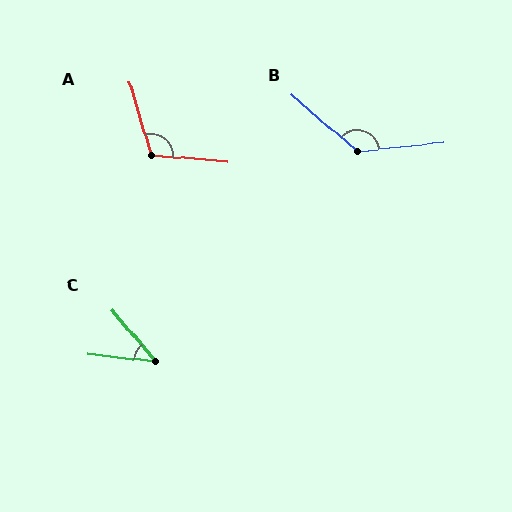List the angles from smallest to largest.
C (44°), A (111°), B (133°).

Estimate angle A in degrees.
Approximately 111 degrees.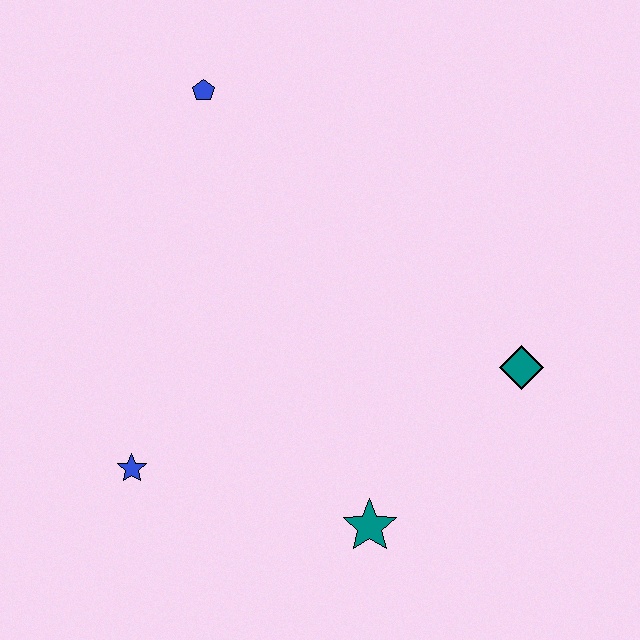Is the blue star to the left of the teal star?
Yes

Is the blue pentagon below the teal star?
No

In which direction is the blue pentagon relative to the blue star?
The blue pentagon is above the blue star.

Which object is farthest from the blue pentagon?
The teal star is farthest from the blue pentagon.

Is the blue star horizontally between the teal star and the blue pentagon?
No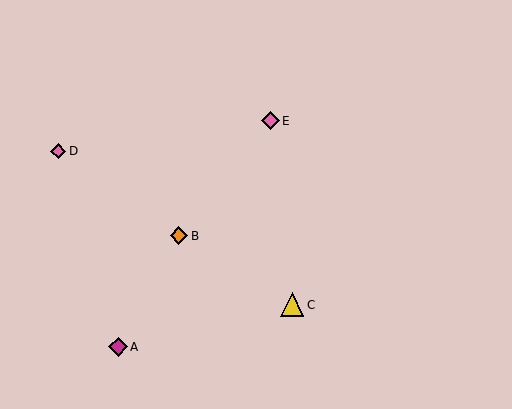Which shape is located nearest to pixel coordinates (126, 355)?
The magenta diamond (labeled A) at (118, 347) is nearest to that location.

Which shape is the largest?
The yellow triangle (labeled C) is the largest.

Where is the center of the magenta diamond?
The center of the magenta diamond is at (118, 347).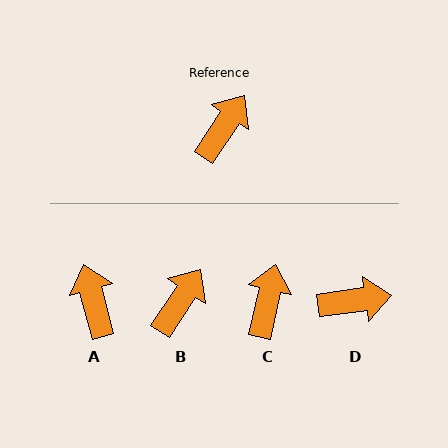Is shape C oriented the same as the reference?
No, it is off by about 21 degrees.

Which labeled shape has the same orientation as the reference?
B.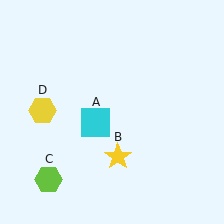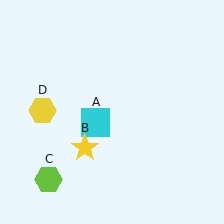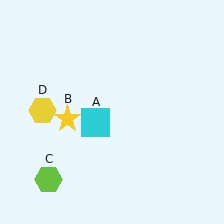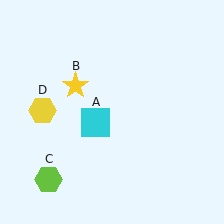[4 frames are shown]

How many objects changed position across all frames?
1 object changed position: yellow star (object B).